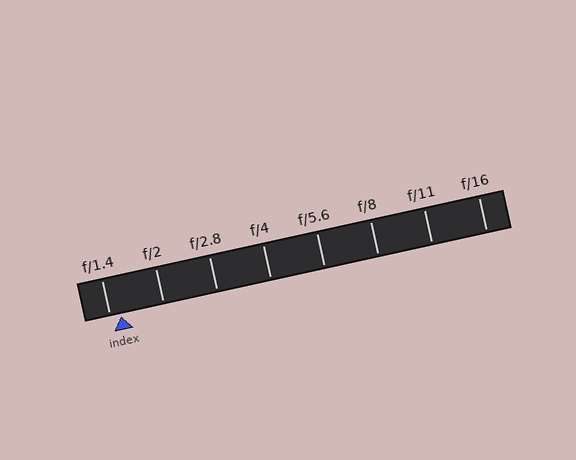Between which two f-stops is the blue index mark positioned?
The index mark is between f/1.4 and f/2.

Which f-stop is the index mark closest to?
The index mark is closest to f/1.4.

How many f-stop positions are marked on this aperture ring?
There are 8 f-stop positions marked.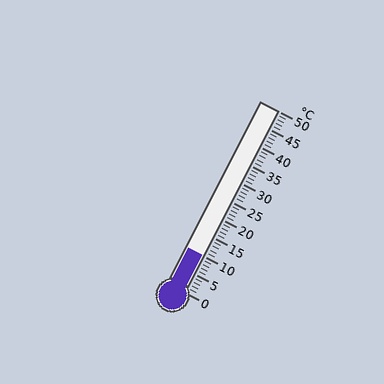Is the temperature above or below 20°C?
The temperature is below 20°C.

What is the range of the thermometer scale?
The thermometer scale ranges from 0°C to 50°C.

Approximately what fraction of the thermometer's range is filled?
The thermometer is filled to approximately 20% of its range.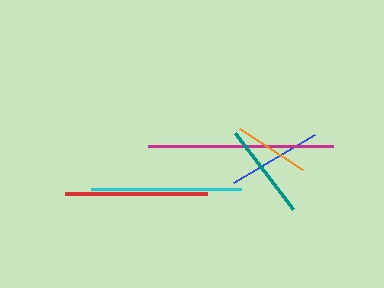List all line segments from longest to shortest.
From longest to shortest: magenta, cyan, red, teal, blue, orange.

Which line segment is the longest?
The magenta line is the longest at approximately 185 pixels.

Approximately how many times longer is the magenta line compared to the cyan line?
The magenta line is approximately 1.2 times the length of the cyan line.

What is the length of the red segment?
The red segment is approximately 142 pixels long.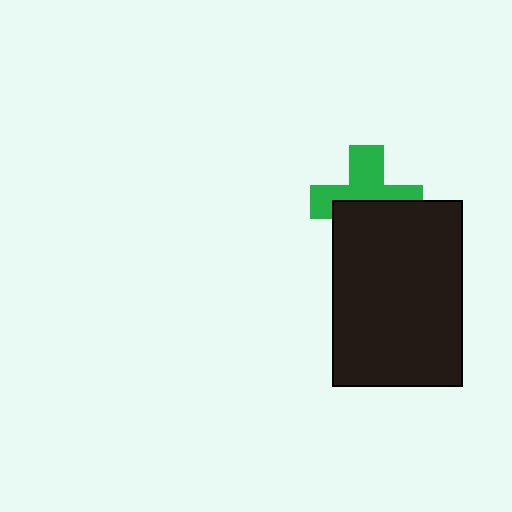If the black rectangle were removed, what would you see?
You would see the complete green cross.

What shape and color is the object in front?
The object in front is a black rectangle.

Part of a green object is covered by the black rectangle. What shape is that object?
It is a cross.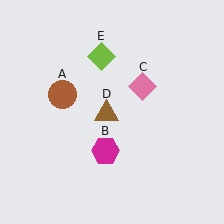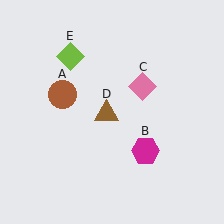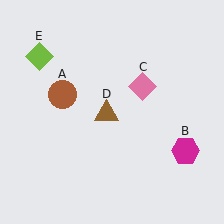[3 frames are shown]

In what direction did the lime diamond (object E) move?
The lime diamond (object E) moved left.